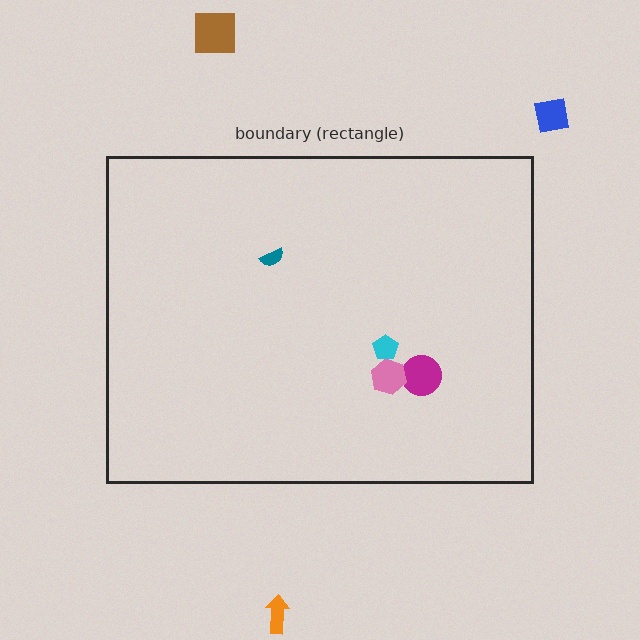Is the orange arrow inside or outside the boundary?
Outside.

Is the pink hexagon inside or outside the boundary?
Inside.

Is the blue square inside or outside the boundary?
Outside.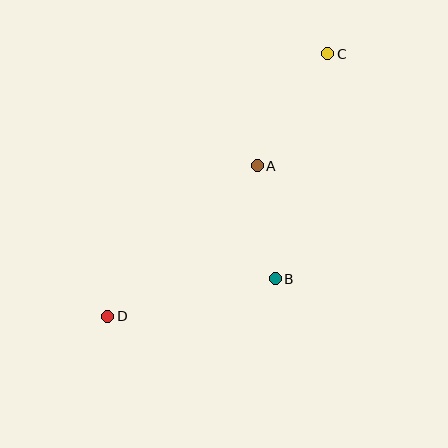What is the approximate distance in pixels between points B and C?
The distance between B and C is approximately 231 pixels.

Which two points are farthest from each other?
Points C and D are farthest from each other.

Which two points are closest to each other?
Points A and B are closest to each other.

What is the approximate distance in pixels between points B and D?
The distance between B and D is approximately 172 pixels.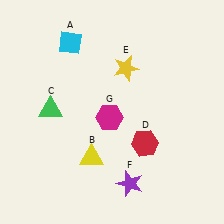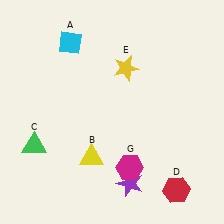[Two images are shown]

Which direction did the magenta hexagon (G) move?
The magenta hexagon (G) moved down.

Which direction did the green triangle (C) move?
The green triangle (C) moved down.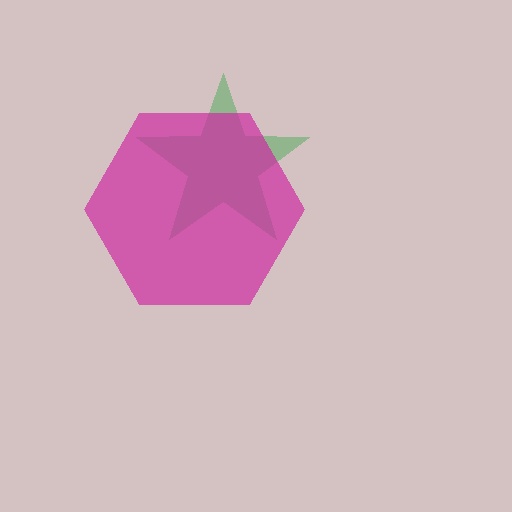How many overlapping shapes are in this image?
There are 2 overlapping shapes in the image.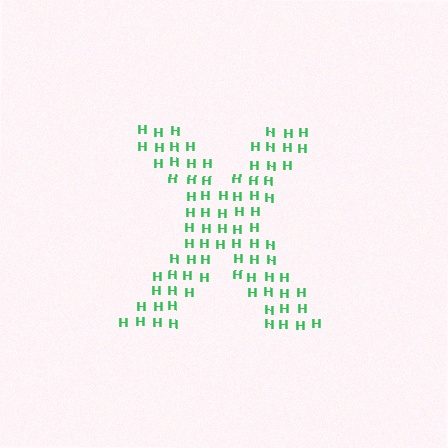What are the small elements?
The small elements are letter H's.